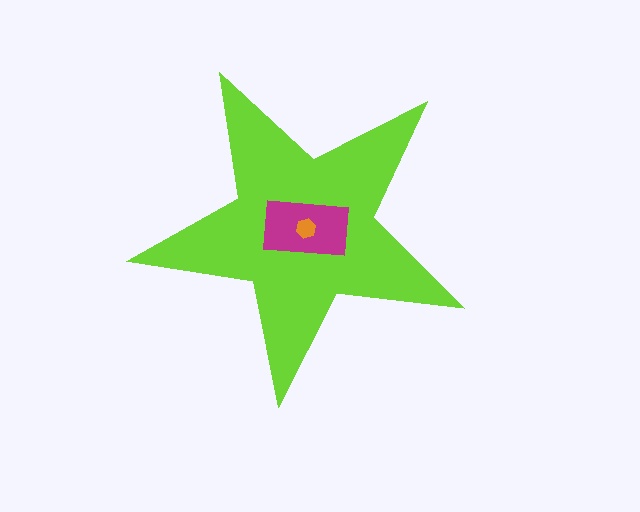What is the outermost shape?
The lime star.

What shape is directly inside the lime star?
The magenta rectangle.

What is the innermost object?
The orange hexagon.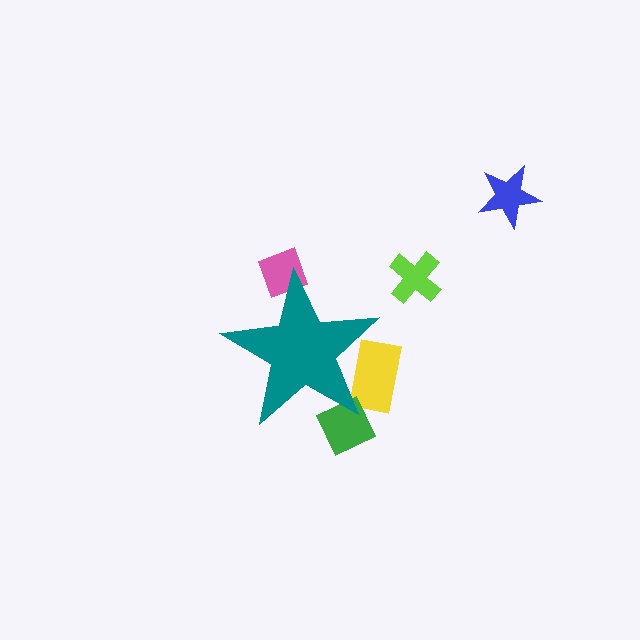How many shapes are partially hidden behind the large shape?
3 shapes are partially hidden.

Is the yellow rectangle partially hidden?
Yes, the yellow rectangle is partially hidden behind the teal star.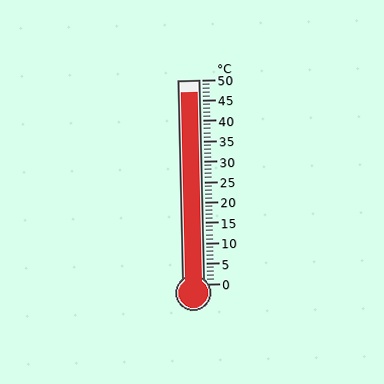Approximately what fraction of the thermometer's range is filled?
The thermometer is filled to approximately 95% of its range.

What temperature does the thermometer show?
The thermometer shows approximately 47°C.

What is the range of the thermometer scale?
The thermometer scale ranges from 0°C to 50°C.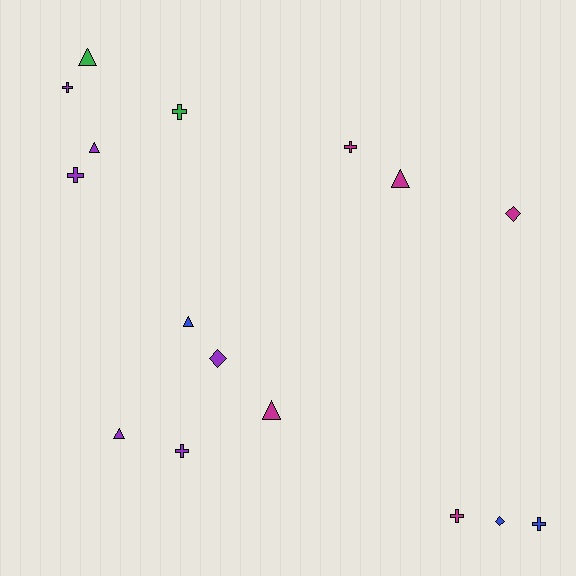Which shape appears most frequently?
Cross, with 7 objects.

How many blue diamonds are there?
There is 1 blue diamond.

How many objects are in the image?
There are 16 objects.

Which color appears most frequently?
Purple, with 6 objects.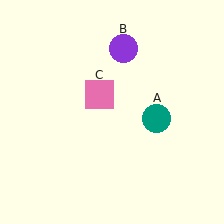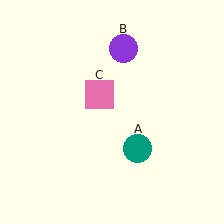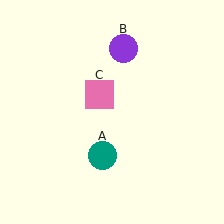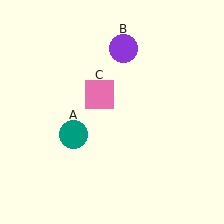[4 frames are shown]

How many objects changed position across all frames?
1 object changed position: teal circle (object A).